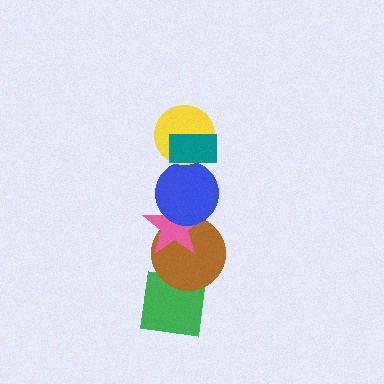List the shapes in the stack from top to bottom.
From top to bottom: the teal rectangle, the yellow circle, the blue circle, the pink star, the brown circle, the green square.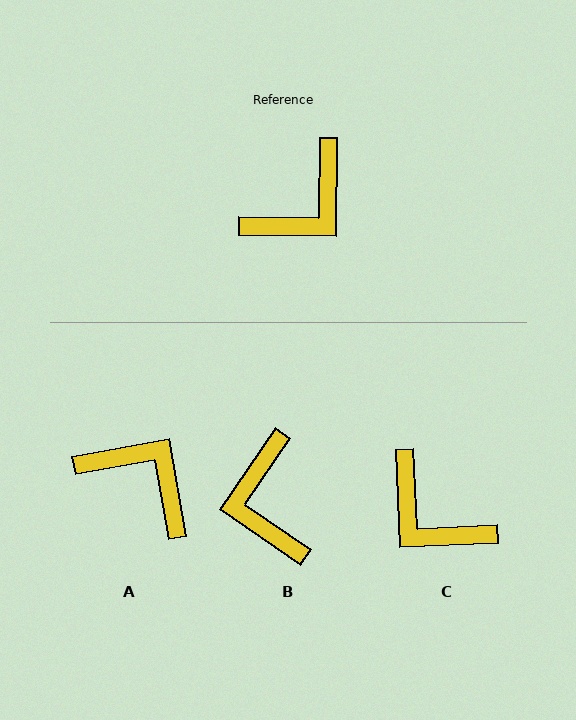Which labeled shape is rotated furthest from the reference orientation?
B, about 124 degrees away.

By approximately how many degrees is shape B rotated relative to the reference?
Approximately 124 degrees clockwise.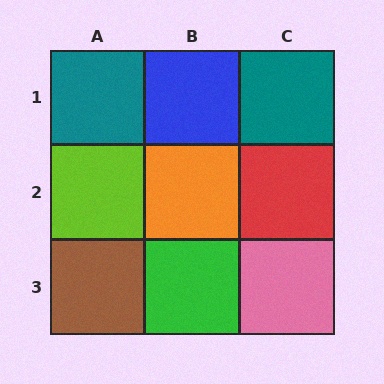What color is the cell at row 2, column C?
Red.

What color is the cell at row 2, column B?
Orange.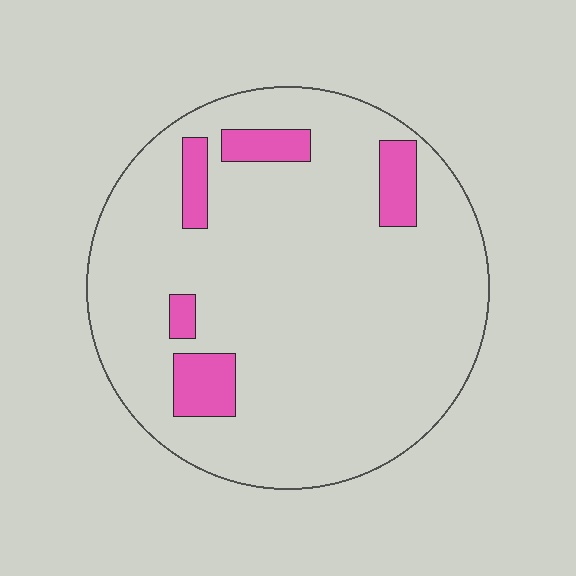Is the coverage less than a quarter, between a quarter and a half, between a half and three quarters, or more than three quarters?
Less than a quarter.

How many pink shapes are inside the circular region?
5.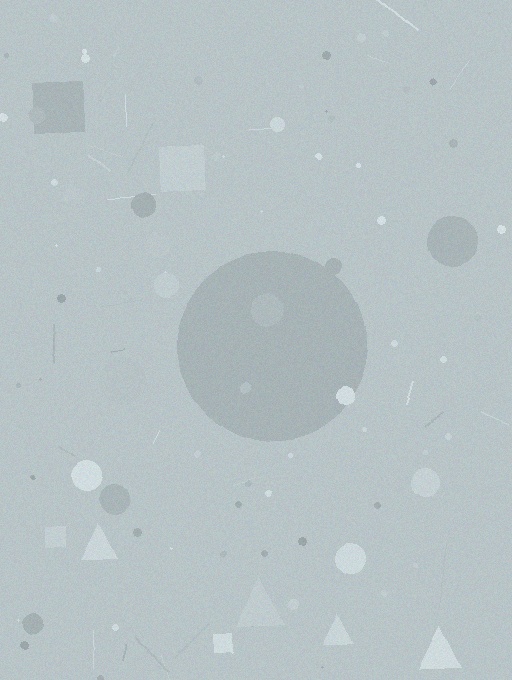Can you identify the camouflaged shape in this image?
The camouflaged shape is a circle.